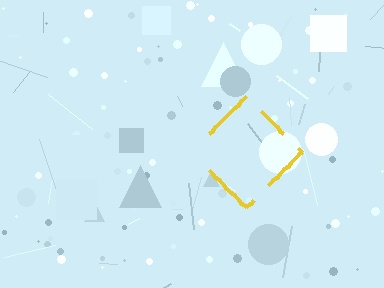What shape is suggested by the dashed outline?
The dashed outline suggests a diamond.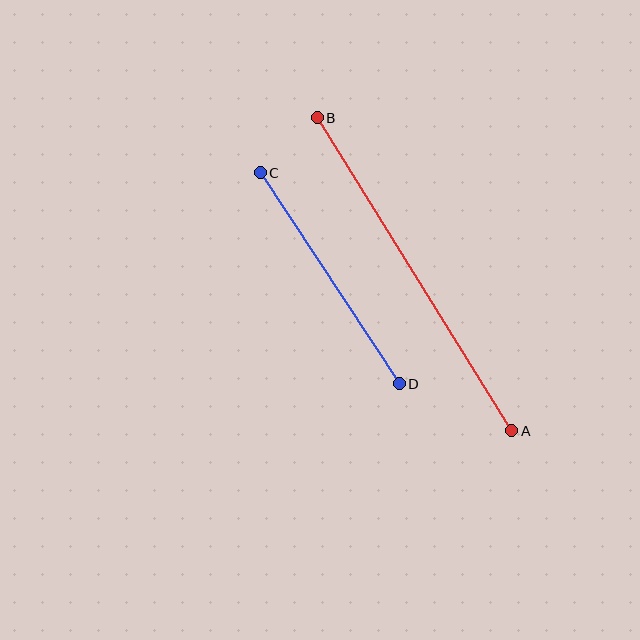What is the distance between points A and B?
The distance is approximately 369 pixels.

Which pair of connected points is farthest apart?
Points A and B are farthest apart.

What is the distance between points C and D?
The distance is approximately 253 pixels.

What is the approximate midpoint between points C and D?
The midpoint is at approximately (330, 278) pixels.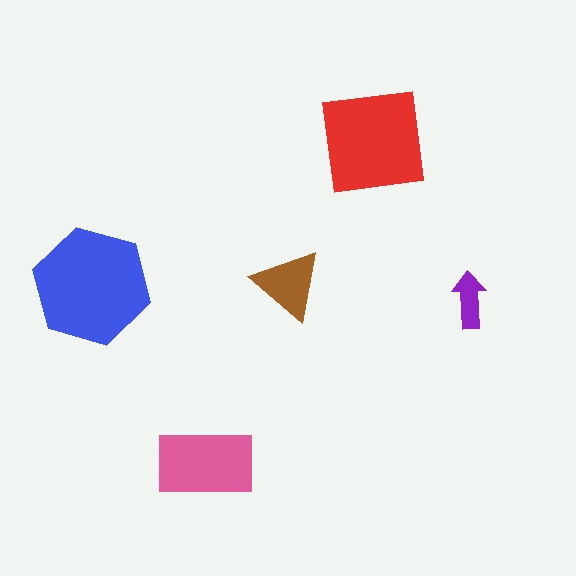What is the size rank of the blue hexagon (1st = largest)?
1st.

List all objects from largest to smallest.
The blue hexagon, the red square, the pink rectangle, the brown triangle, the purple arrow.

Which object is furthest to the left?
The blue hexagon is leftmost.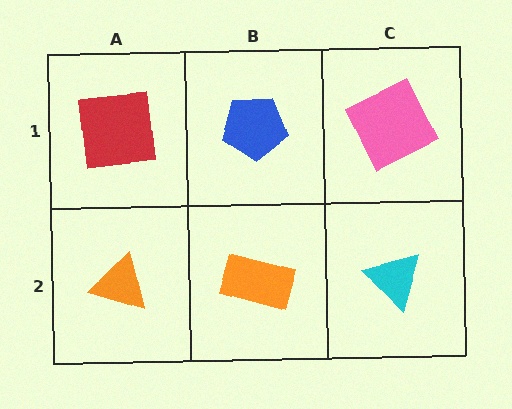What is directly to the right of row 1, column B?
A pink square.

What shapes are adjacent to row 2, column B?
A blue pentagon (row 1, column B), an orange triangle (row 2, column A), a cyan triangle (row 2, column C).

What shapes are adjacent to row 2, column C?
A pink square (row 1, column C), an orange rectangle (row 2, column B).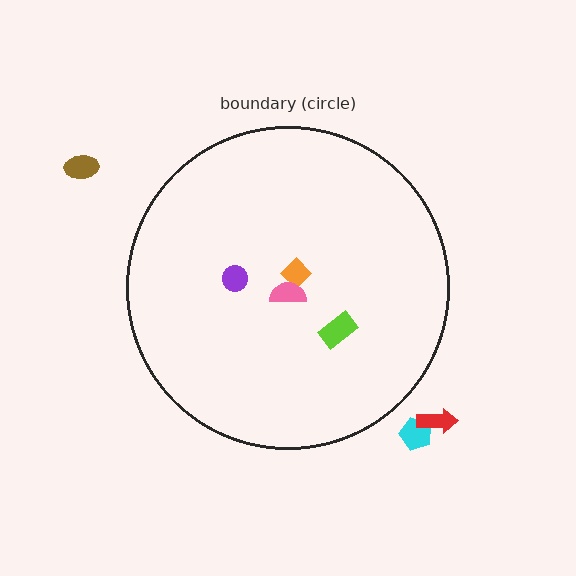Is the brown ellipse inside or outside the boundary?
Outside.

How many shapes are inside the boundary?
4 inside, 3 outside.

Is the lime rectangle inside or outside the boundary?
Inside.